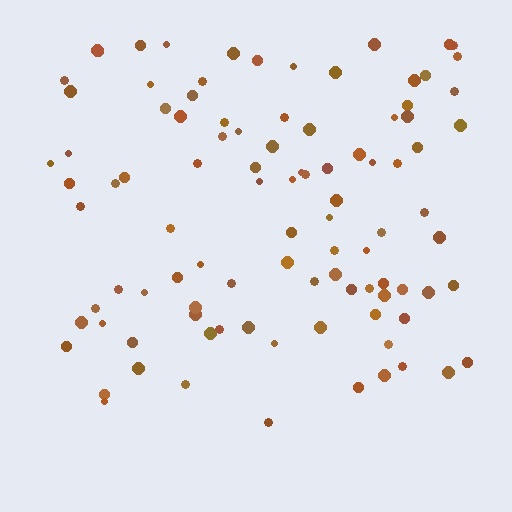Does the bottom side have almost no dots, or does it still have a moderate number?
Still a moderate number, just noticeably fewer than the top.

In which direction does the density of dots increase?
From bottom to top, with the top side densest.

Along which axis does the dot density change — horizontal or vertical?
Vertical.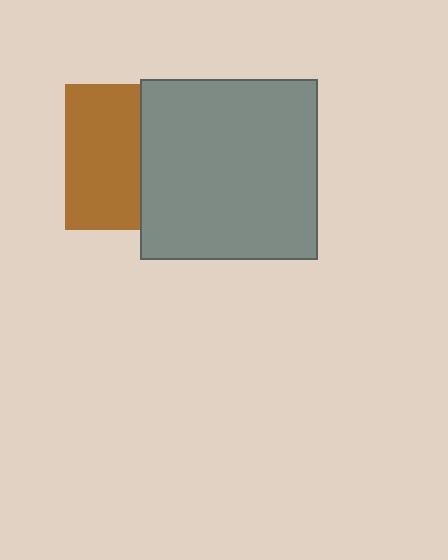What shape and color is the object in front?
The object in front is a gray rectangle.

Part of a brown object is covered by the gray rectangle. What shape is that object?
It is a square.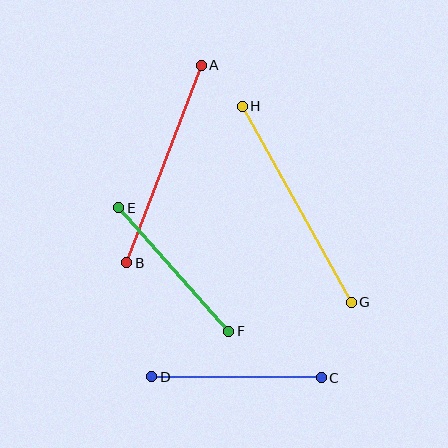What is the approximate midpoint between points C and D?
The midpoint is at approximately (236, 377) pixels.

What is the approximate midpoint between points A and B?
The midpoint is at approximately (164, 164) pixels.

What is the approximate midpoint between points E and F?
The midpoint is at approximately (174, 270) pixels.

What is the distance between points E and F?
The distance is approximately 165 pixels.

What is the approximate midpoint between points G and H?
The midpoint is at approximately (297, 204) pixels.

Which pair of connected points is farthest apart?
Points G and H are farthest apart.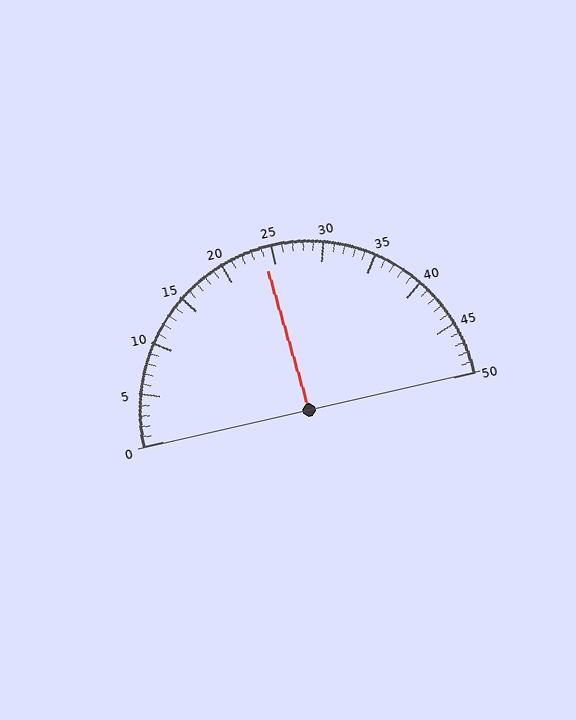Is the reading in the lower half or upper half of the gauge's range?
The reading is in the lower half of the range (0 to 50).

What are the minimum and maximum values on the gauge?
The gauge ranges from 0 to 50.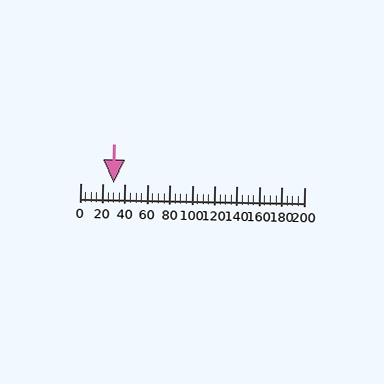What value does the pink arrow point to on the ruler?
The pink arrow points to approximately 30.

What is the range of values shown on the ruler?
The ruler shows values from 0 to 200.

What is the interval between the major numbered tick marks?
The major tick marks are spaced 20 units apart.